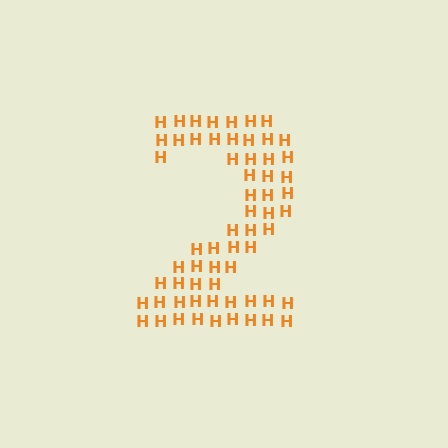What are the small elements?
The small elements are letter H's.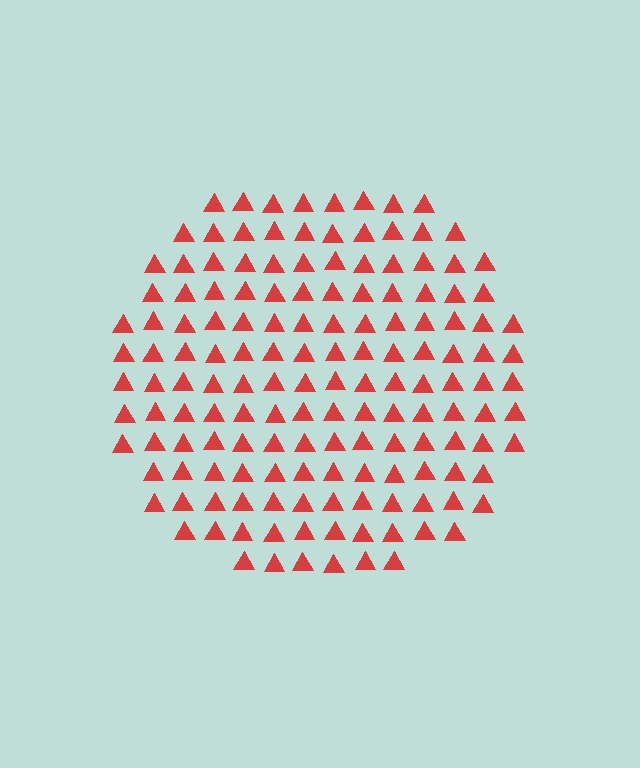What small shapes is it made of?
It is made of small triangles.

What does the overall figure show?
The overall figure shows a circle.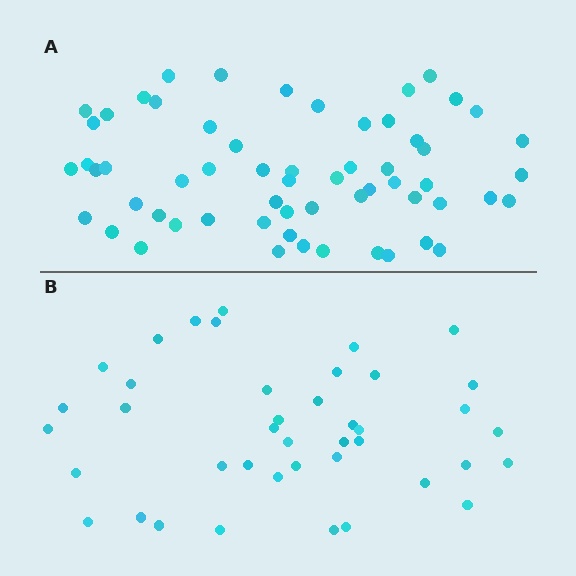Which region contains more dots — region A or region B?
Region A (the top region) has more dots.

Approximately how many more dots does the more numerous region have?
Region A has approximately 20 more dots than region B.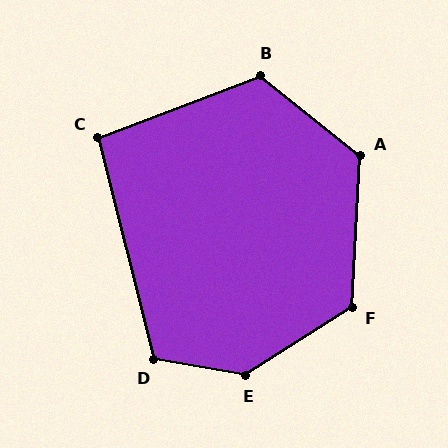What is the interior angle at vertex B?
Approximately 121 degrees (obtuse).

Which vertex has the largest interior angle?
E, at approximately 138 degrees.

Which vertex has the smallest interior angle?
C, at approximately 97 degrees.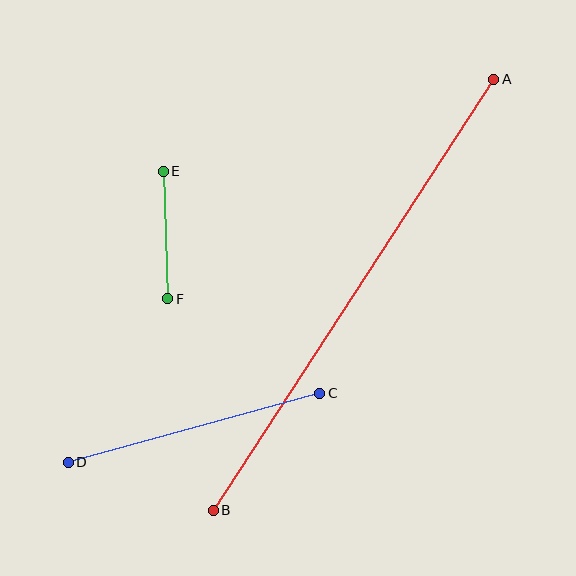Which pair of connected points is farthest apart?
Points A and B are farthest apart.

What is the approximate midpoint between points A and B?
The midpoint is at approximately (354, 295) pixels.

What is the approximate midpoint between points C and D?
The midpoint is at approximately (194, 428) pixels.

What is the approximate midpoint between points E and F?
The midpoint is at approximately (165, 235) pixels.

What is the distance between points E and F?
The distance is approximately 128 pixels.